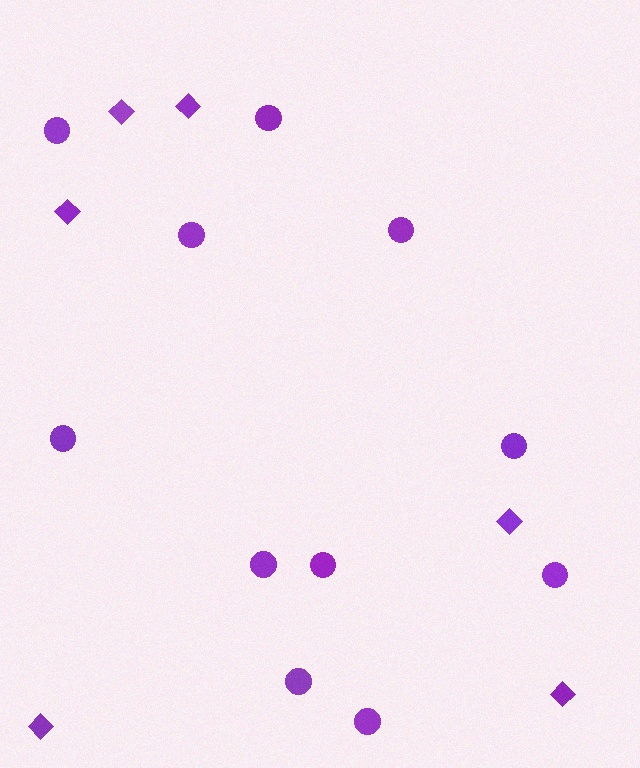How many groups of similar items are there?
There are 2 groups: one group of diamonds (6) and one group of circles (11).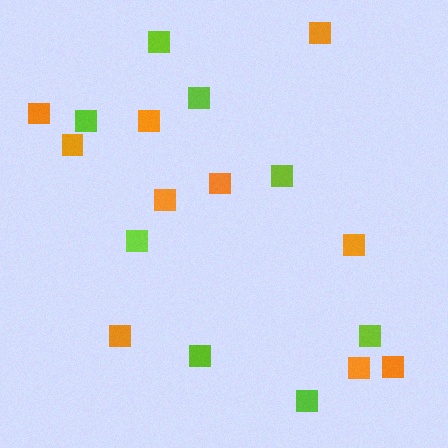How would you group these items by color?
There are 2 groups: one group of orange squares (10) and one group of lime squares (8).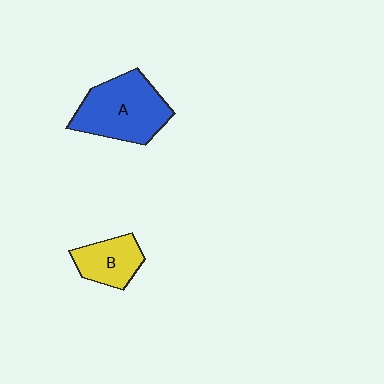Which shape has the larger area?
Shape A (blue).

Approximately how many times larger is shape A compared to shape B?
Approximately 1.8 times.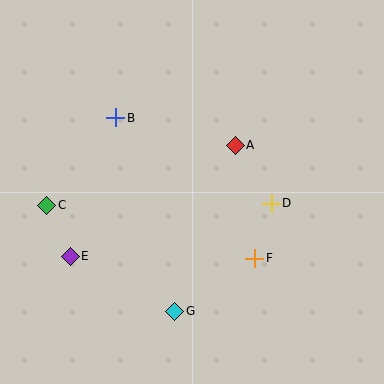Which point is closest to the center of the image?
Point A at (235, 145) is closest to the center.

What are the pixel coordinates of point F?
Point F is at (255, 258).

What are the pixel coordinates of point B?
Point B is at (116, 118).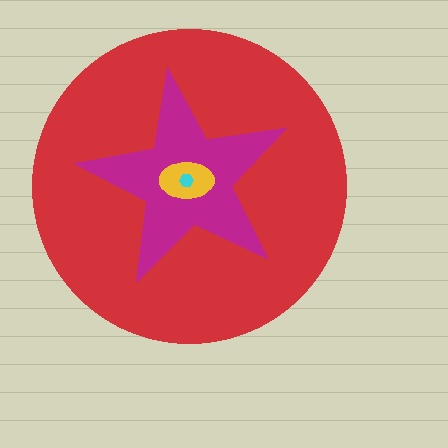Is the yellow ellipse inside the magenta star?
Yes.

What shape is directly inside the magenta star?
The yellow ellipse.